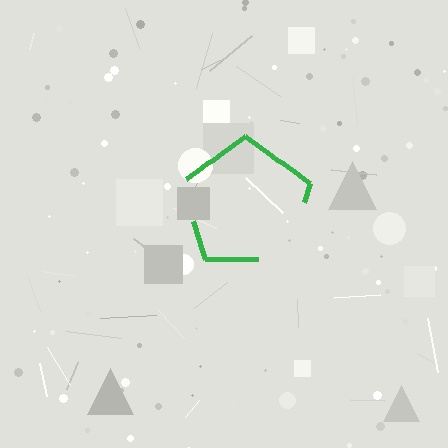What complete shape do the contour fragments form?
The contour fragments form a pentagon.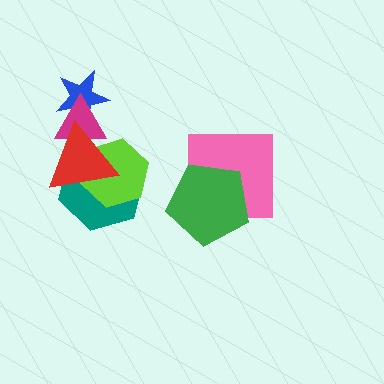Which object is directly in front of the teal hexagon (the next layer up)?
The lime hexagon is directly in front of the teal hexagon.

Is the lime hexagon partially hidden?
Yes, it is partially covered by another shape.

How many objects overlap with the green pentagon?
1 object overlaps with the green pentagon.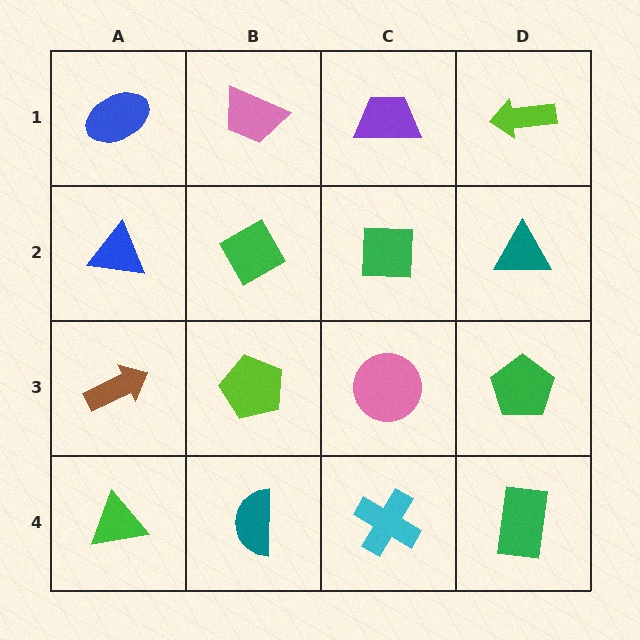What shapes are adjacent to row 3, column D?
A teal triangle (row 2, column D), a green rectangle (row 4, column D), a pink circle (row 3, column C).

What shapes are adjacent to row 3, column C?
A green square (row 2, column C), a cyan cross (row 4, column C), a lime pentagon (row 3, column B), a green pentagon (row 3, column D).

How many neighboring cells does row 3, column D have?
3.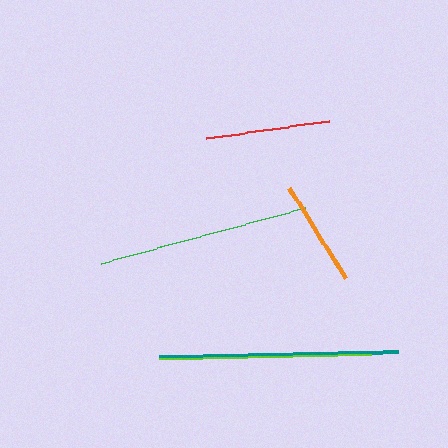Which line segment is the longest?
The teal line is the longest at approximately 240 pixels.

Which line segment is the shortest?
The orange line is the shortest at approximately 107 pixels.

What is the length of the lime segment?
The lime segment is approximately 212 pixels long.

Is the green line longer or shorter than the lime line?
The lime line is longer than the green line.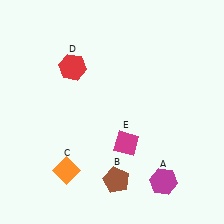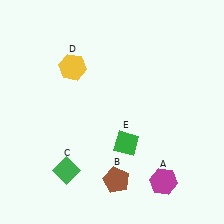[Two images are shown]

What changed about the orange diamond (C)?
In Image 1, C is orange. In Image 2, it changed to green.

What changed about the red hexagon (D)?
In Image 1, D is red. In Image 2, it changed to yellow.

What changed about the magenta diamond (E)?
In Image 1, E is magenta. In Image 2, it changed to green.